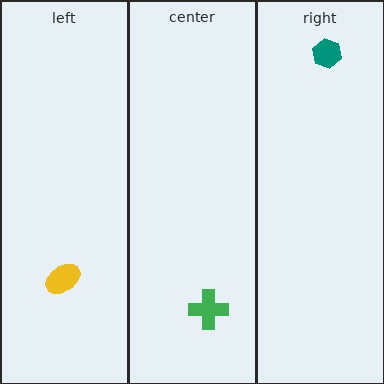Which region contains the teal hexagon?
The right region.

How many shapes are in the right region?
1.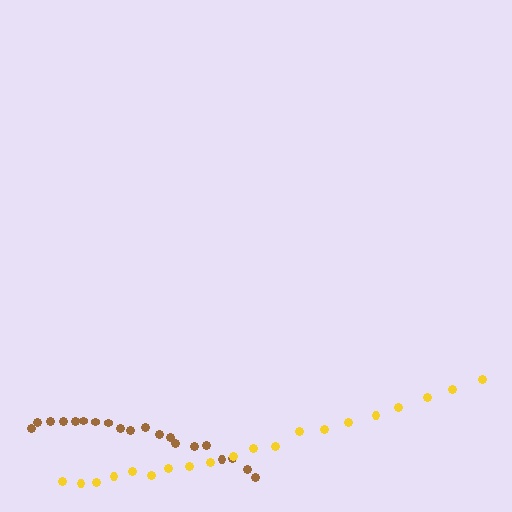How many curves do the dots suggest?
There are 2 distinct paths.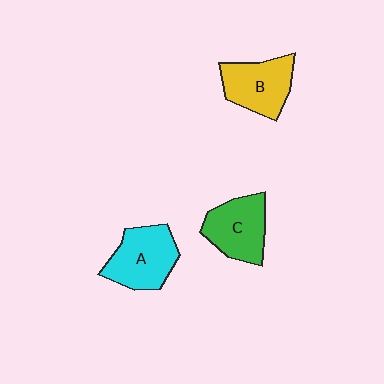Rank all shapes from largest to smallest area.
From largest to smallest: A (cyan), C (green), B (yellow).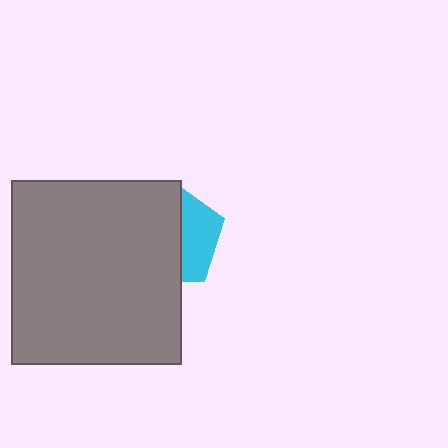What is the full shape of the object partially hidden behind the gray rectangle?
The partially hidden object is a cyan pentagon.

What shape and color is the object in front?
The object in front is a gray rectangle.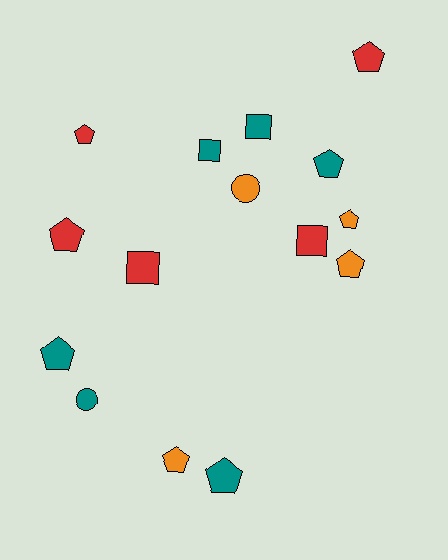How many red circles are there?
There are no red circles.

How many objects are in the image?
There are 15 objects.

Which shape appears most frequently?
Pentagon, with 9 objects.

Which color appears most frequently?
Teal, with 6 objects.